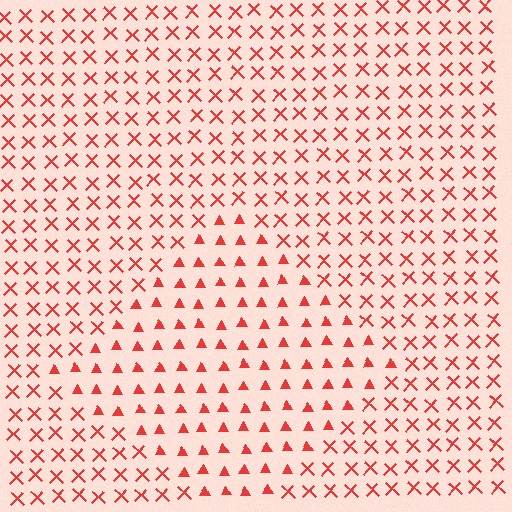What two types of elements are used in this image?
The image uses triangles inside the diamond region and X marks outside it.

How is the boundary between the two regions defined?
The boundary is defined by a change in element shape: triangles inside vs. X marks outside. All elements share the same color and spacing.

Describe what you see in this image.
The image is filled with small red elements arranged in a uniform grid. A diamond-shaped region contains triangles, while the surrounding area contains X marks. The boundary is defined purely by the change in element shape.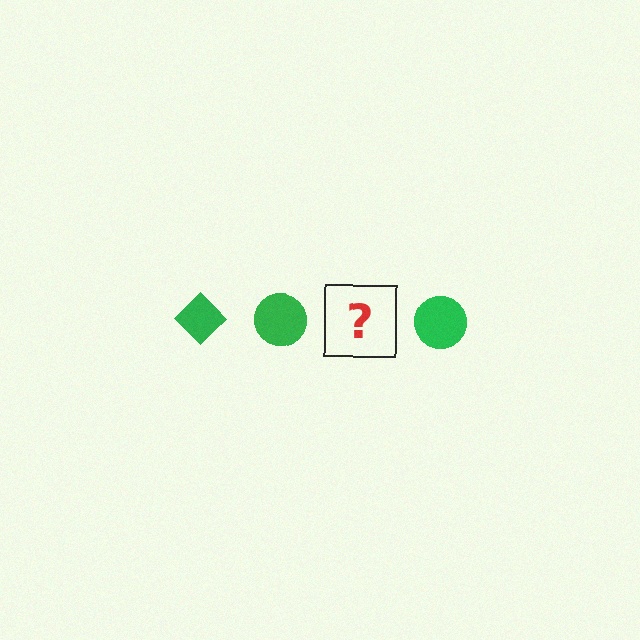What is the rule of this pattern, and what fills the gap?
The rule is that the pattern cycles through diamond, circle shapes in green. The gap should be filled with a green diamond.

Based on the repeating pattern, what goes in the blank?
The blank should be a green diamond.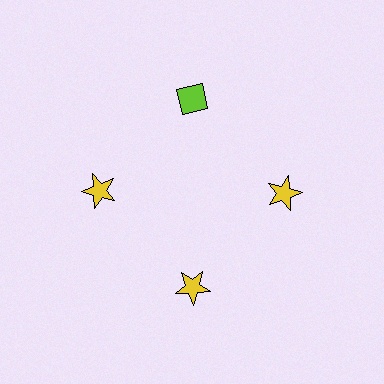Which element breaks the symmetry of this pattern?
The lime diamond at roughly the 12 o'clock position breaks the symmetry. All other shapes are yellow stars.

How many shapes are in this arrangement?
There are 4 shapes arranged in a ring pattern.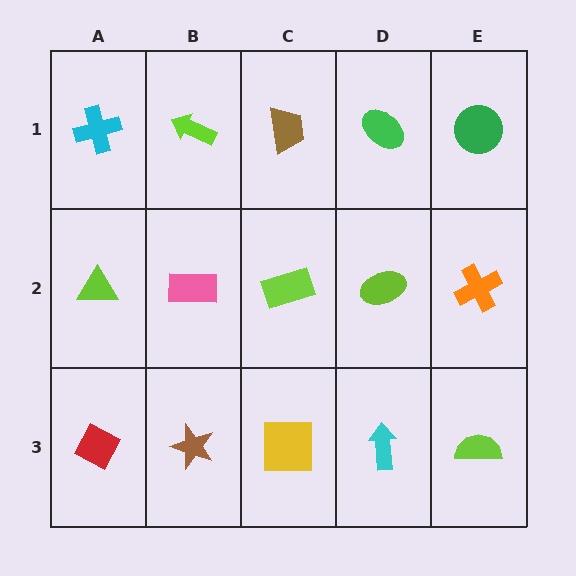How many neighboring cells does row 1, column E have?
2.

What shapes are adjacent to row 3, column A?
A lime triangle (row 2, column A), a brown star (row 3, column B).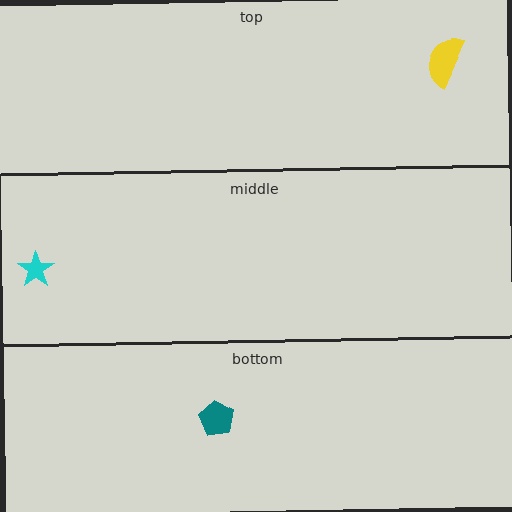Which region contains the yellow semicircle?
The top region.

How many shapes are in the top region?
1.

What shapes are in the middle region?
The cyan star.